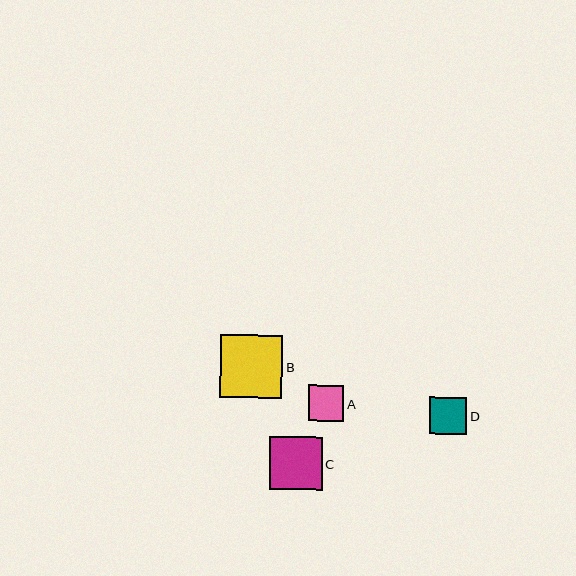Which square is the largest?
Square B is the largest with a size of approximately 63 pixels.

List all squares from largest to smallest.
From largest to smallest: B, C, D, A.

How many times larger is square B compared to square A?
Square B is approximately 1.8 times the size of square A.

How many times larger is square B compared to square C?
Square B is approximately 1.2 times the size of square C.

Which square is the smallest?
Square A is the smallest with a size of approximately 35 pixels.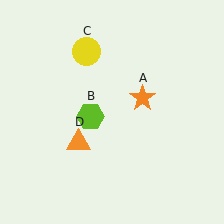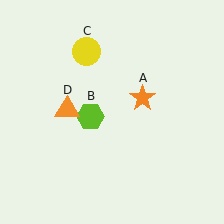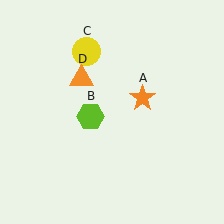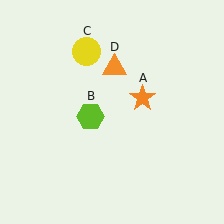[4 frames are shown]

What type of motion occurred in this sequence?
The orange triangle (object D) rotated clockwise around the center of the scene.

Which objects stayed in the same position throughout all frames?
Orange star (object A) and lime hexagon (object B) and yellow circle (object C) remained stationary.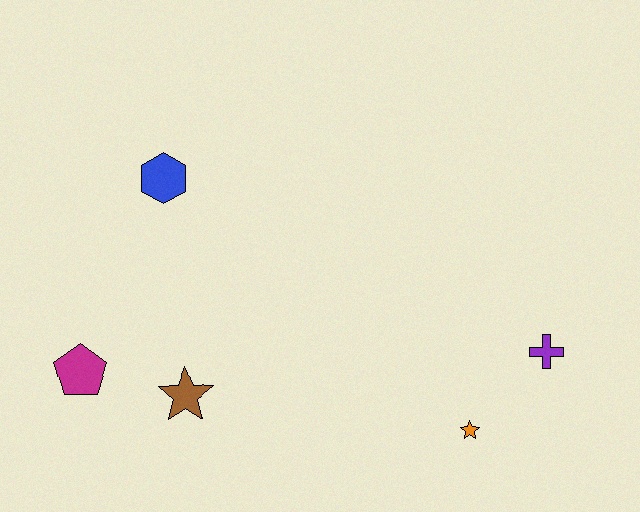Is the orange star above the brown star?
No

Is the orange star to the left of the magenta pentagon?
No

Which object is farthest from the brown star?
The purple cross is farthest from the brown star.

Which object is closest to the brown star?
The magenta pentagon is closest to the brown star.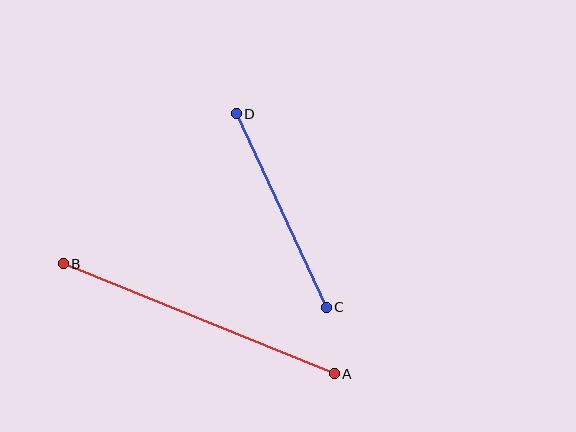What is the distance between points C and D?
The distance is approximately 213 pixels.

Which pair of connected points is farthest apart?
Points A and B are farthest apart.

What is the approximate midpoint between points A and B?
The midpoint is at approximately (199, 319) pixels.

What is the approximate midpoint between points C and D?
The midpoint is at approximately (281, 210) pixels.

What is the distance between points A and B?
The distance is approximately 293 pixels.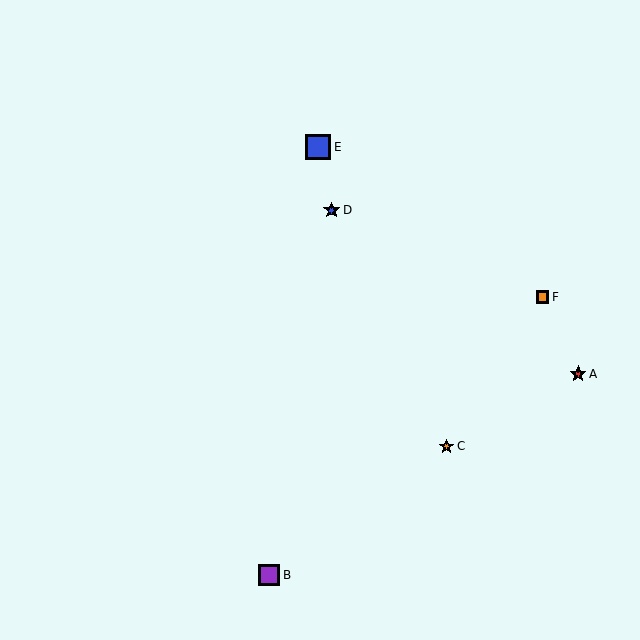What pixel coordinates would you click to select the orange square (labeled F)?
Click at (542, 297) to select the orange square F.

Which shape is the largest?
The blue square (labeled E) is the largest.